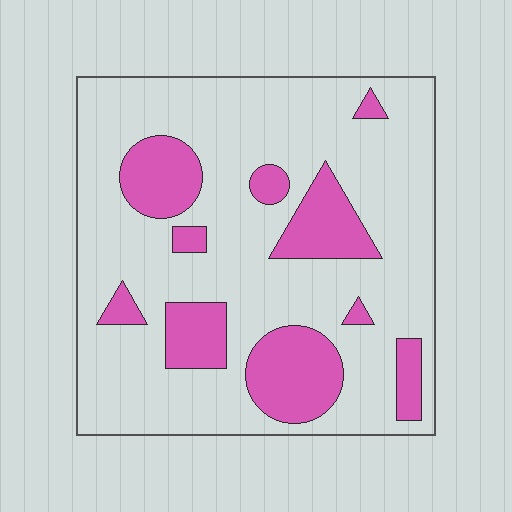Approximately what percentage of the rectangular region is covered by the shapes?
Approximately 25%.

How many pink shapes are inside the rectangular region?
10.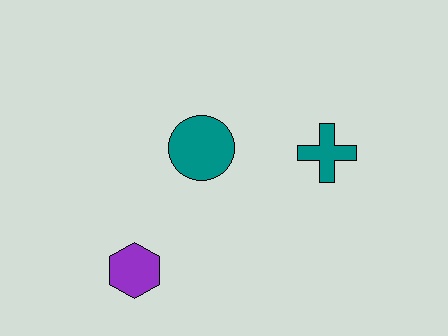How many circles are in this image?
There is 1 circle.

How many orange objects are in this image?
There are no orange objects.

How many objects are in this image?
There are 3 objects.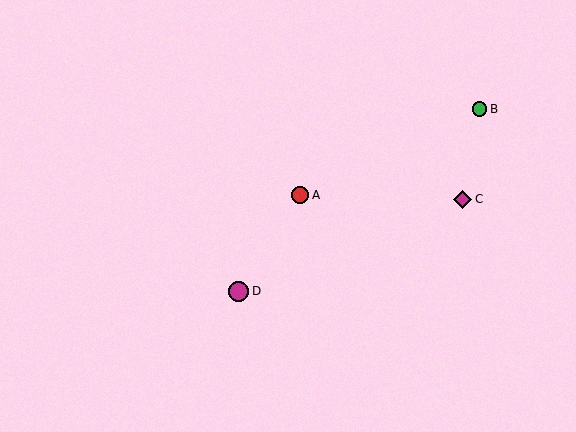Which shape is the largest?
The magenta circle (labeled D) is the largest.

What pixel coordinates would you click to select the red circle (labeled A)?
Click at (300, 195) to select the red circle A.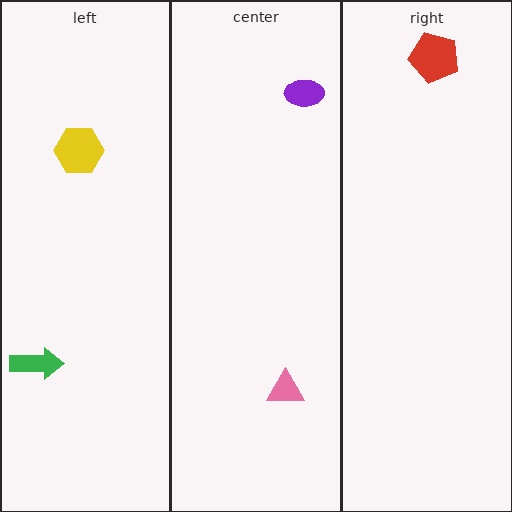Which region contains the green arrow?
The left region.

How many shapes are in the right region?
1.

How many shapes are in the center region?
2.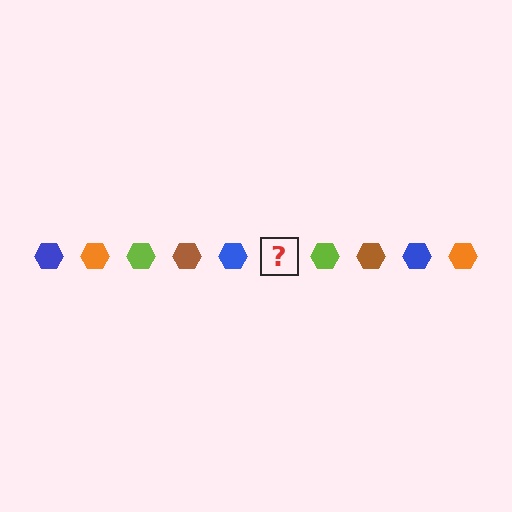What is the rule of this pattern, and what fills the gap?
The rule is that the pattern cycles through blue, orange, lime, brown hexagons. The gap should be filled with an orange hexagon.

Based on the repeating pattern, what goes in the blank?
The blank should be an orange hexagon.